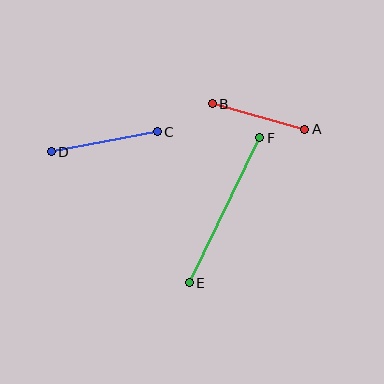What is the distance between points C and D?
The distance is approximately 108 pixels.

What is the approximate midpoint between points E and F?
The midpoint is at approximately (224, 210) pixels.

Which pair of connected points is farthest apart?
Points E and F are farthest apart.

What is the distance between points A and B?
The distance is approximately 96 pixels.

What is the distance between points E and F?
The distance is approximately 161 pixels.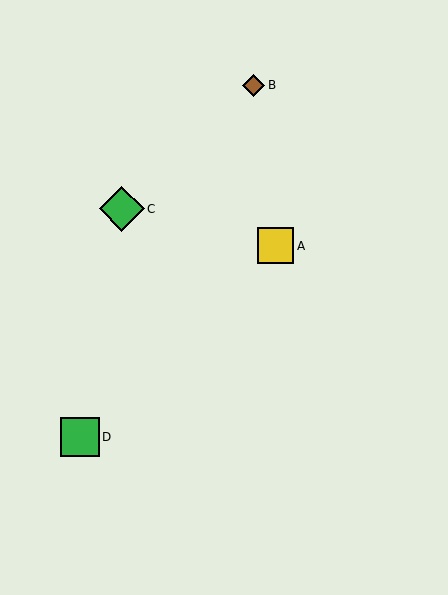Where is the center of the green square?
The center of the green square is at (80, 437).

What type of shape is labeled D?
Shape D is a green square.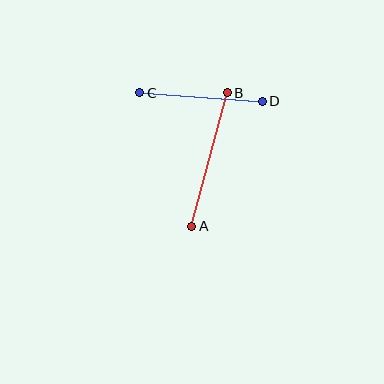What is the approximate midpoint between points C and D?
The midpoint is at approximately (201, 97) pixels.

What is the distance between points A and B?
The distance is approximately 138 pixels.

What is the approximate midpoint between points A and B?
The midpoint is at approximately (210, 160) pixels.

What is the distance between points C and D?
The distance is approximately 123 pixels.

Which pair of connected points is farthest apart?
Points A and B are farthest apart.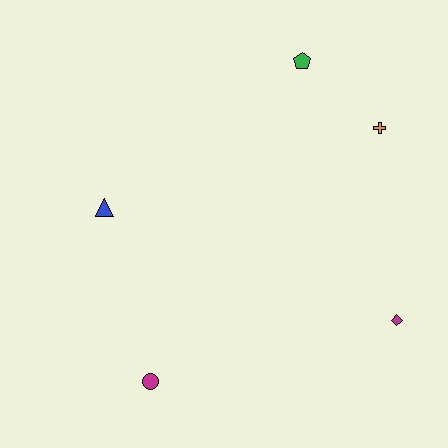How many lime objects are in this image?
There are no lime objects.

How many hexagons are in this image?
There are no hexagons.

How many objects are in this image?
There are 5 objects.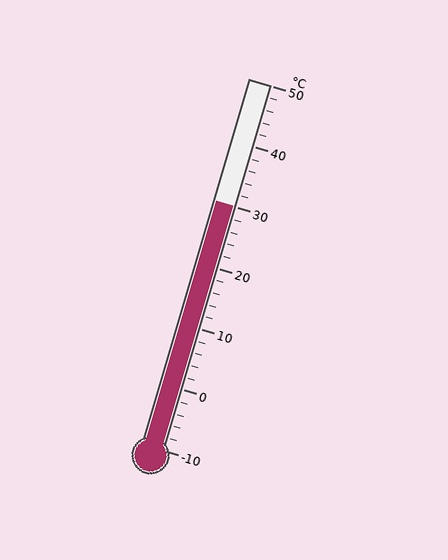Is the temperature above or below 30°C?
The temperature is at 30°C.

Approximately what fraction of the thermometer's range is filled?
The thermometer is filled to approximately 65% of its range.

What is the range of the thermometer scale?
The thermometer scale ranges from -10°C to 50°C.